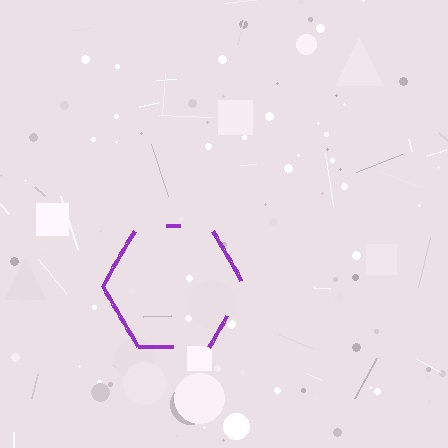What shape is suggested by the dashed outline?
The dashed outline suggests a hexagon.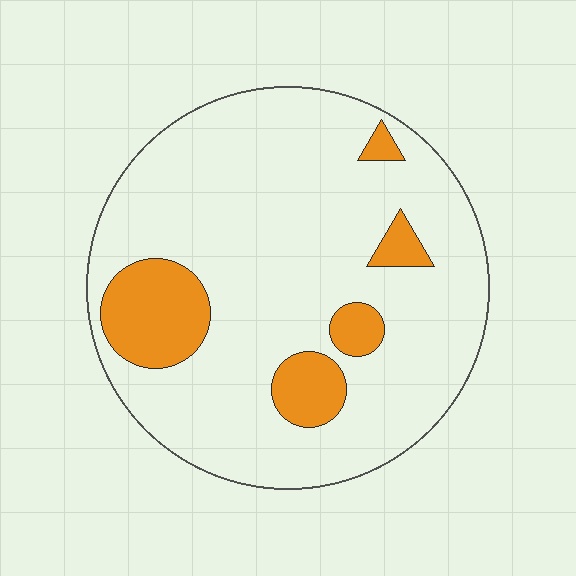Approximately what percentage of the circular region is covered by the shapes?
Approximately 15%.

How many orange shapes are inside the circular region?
5.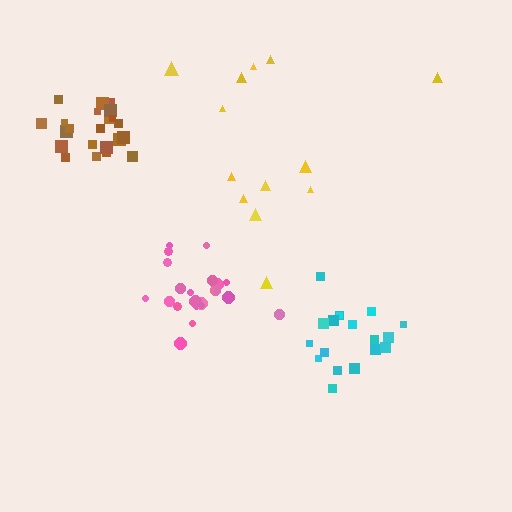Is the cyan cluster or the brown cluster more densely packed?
Brown.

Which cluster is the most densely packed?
Brown.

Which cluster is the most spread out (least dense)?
Yellow.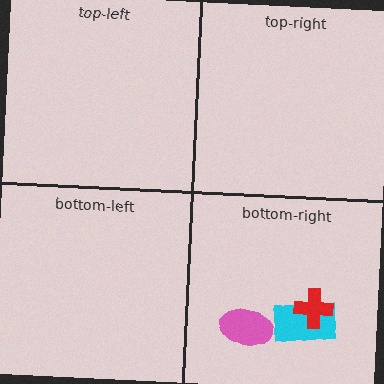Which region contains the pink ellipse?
The bottom-right region.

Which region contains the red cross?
The bottom-right region.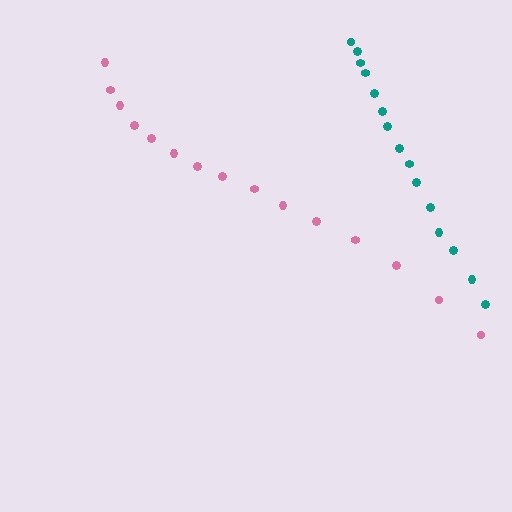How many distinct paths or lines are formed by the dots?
There are 2 distinct paths.